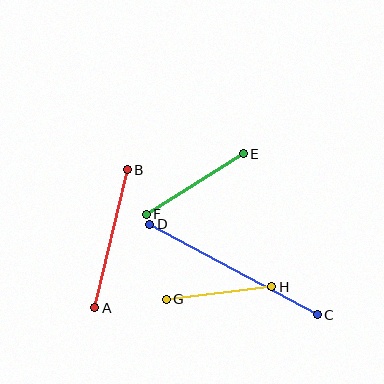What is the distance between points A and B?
The distance is approximately 142 pixels.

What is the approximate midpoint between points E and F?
The midpoint is at approximately (195, 184) pixels.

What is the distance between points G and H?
The distance is approximately 107 pixels.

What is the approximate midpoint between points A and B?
The midpoint is at approximately (111, 239) pixels.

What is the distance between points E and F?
The distance is approximately 114 pixels.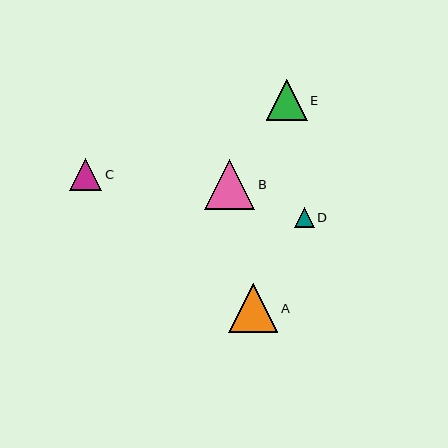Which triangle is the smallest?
Triangle D is the smallest with a size of approximately 20 pixels.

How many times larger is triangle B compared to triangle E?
Triangle B is approximately 1.2 times the size of triangle E.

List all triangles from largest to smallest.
From largest to smallest: B, A, E, C, D.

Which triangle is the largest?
Triangle B is the largest with a size of approximately 50 pixels.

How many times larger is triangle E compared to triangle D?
Triangle E is approximately 2.0 times the size of triangle D.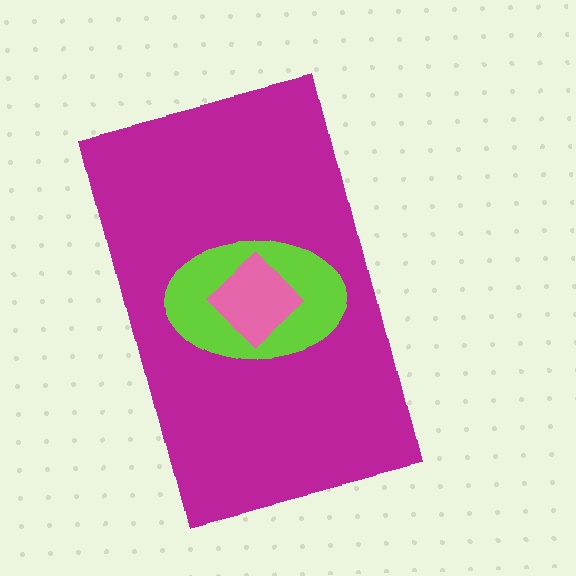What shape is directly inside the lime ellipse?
The pink diamond.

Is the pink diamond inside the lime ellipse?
Yes.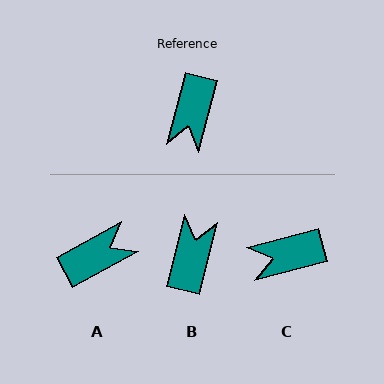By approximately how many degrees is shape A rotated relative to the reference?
Approximately 134 degrees counter-clockwise.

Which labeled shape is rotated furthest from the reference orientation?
B, about 179 degrees away.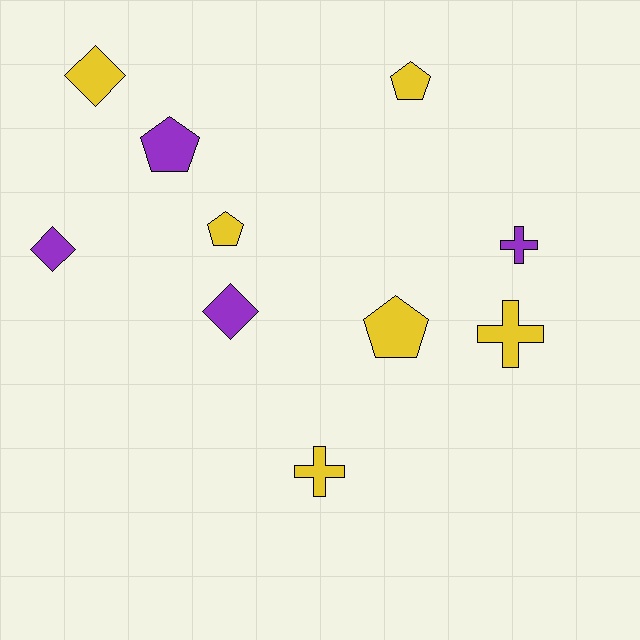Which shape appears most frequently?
Pentagon, with 4 objects.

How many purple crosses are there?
There is 1 purple cross.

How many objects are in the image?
There are 10 objects.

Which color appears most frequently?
Yellow, with 6 objects.